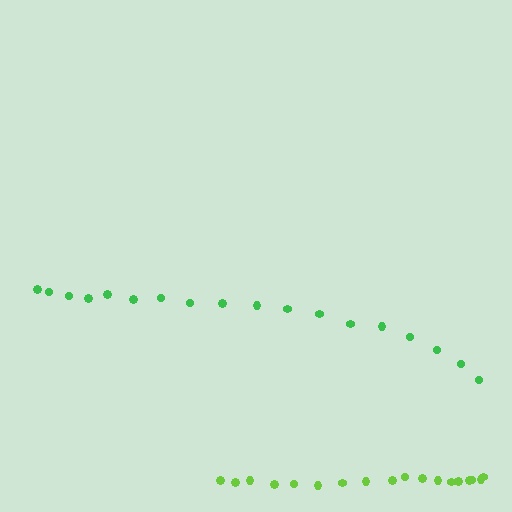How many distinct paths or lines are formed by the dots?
There are 2 distinct paths.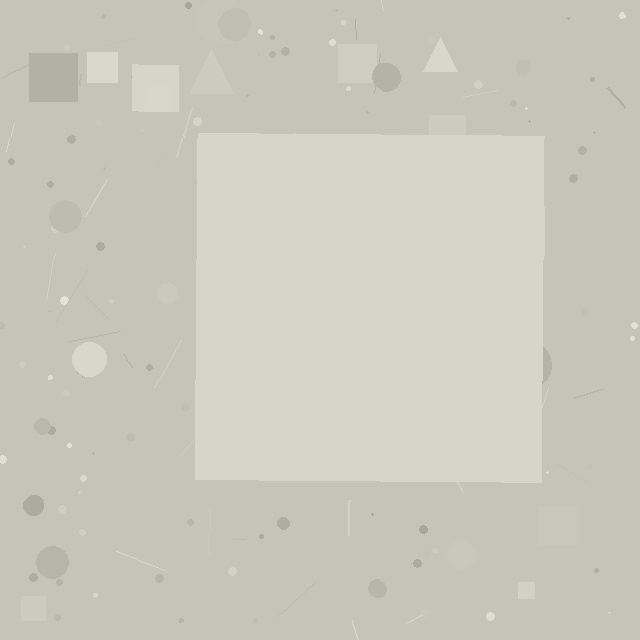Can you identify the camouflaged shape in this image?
The camouflaged shape is a square.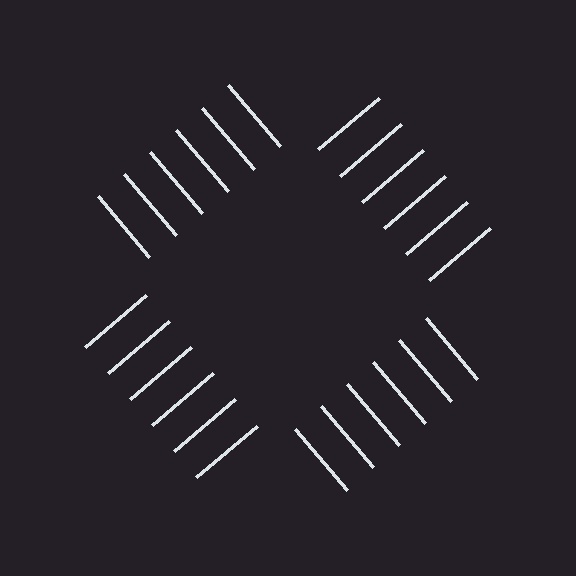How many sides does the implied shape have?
4 sides — the line-ends trace a square.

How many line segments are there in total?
24 — 6 along each of the 4 edges.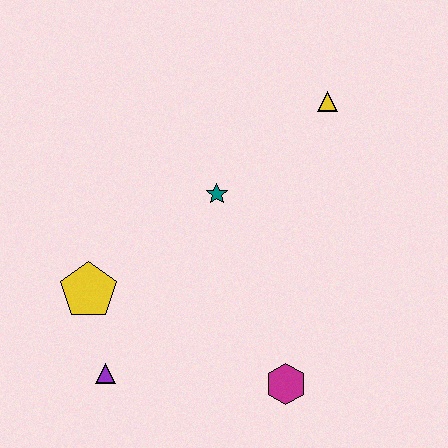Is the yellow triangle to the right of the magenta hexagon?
Yes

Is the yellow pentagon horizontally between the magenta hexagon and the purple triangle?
No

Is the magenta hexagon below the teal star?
Yes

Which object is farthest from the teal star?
The purple triangle is farthest from the teal star.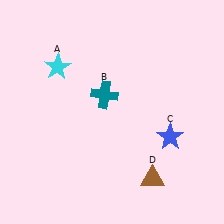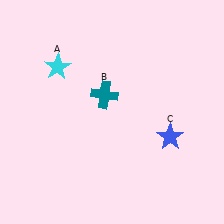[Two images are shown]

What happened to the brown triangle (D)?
The brown triangle (D) was removed in Image 2. It was in the bottom-right area of Image 1.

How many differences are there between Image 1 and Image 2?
There is 1 difference between the two images.